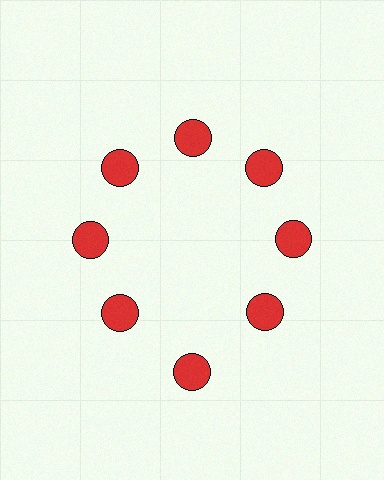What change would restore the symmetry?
The symmetry would be restored by moving it inward, back onto the ring so that all 8 circles sit at equal angles and equal distance from the center.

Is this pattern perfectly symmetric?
No. The 8 red circles are arranged in a ring, but one element near the 6 o'clock position is pushed outward from the center, breaking the 8-fold rotational symmetry.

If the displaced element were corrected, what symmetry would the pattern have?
It would have 8-fold rotational symmetry — the pattern would map onto itself every 45 degrees.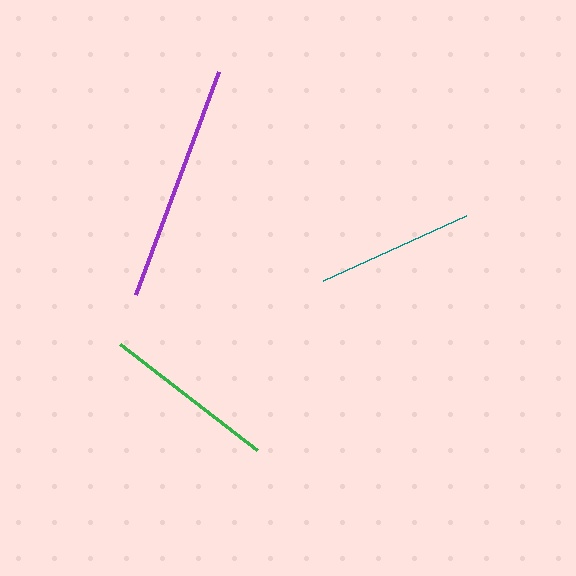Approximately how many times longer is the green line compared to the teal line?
The green line is approximately 1.1 times the length of the teal line.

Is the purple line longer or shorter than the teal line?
The purple line is longer than the teal line.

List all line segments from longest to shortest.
From longest to shortest: purple, green, teal.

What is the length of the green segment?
The green segment is approximately 174 pixels long.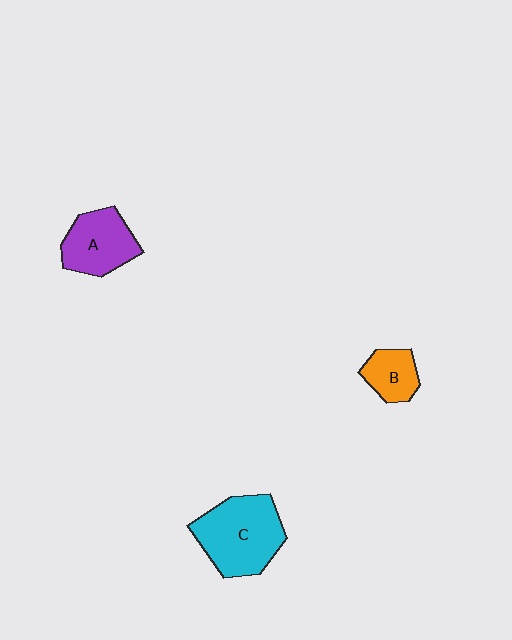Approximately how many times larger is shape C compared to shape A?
Approximately 1.4 times.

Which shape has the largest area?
Shape C (cyan).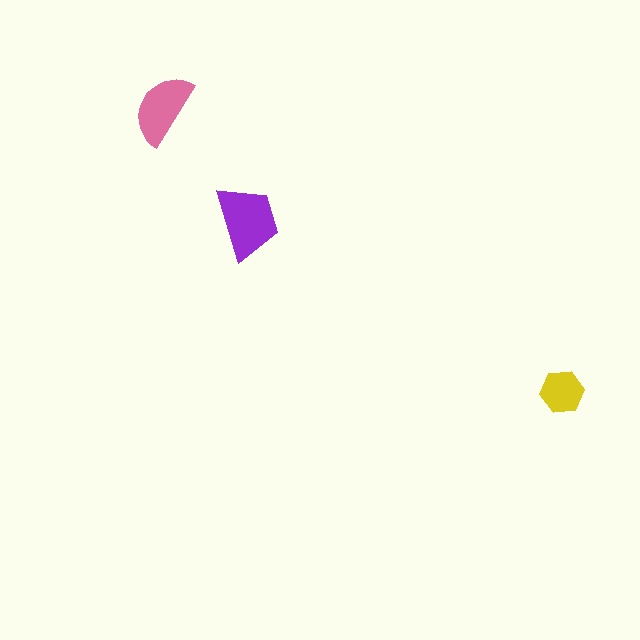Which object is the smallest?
The yellow hexagon.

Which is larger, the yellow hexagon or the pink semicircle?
The pink semicircle.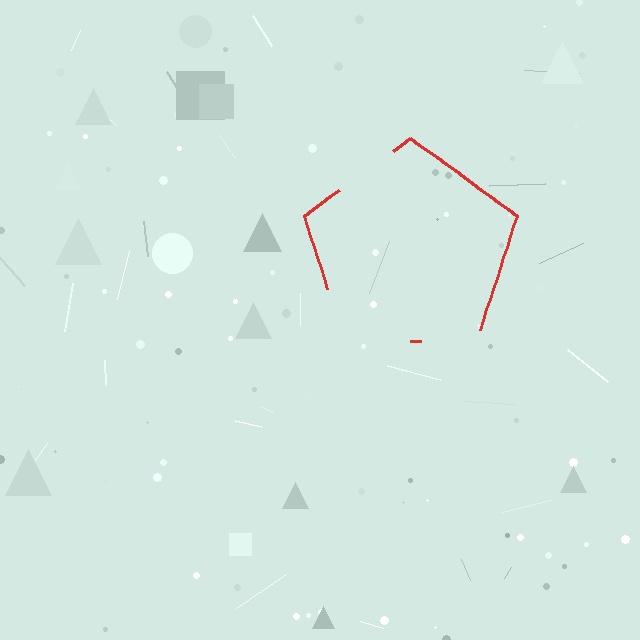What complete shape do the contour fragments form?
The contour fragments form a pentagon.